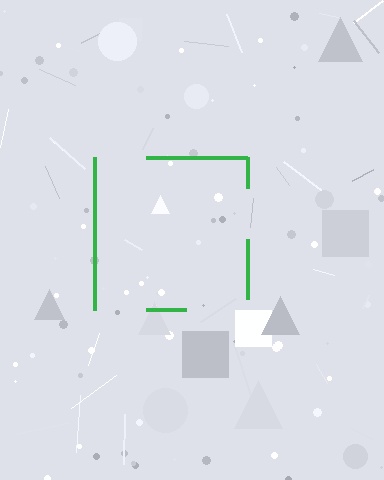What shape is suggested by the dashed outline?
The dashed outline suggests a square.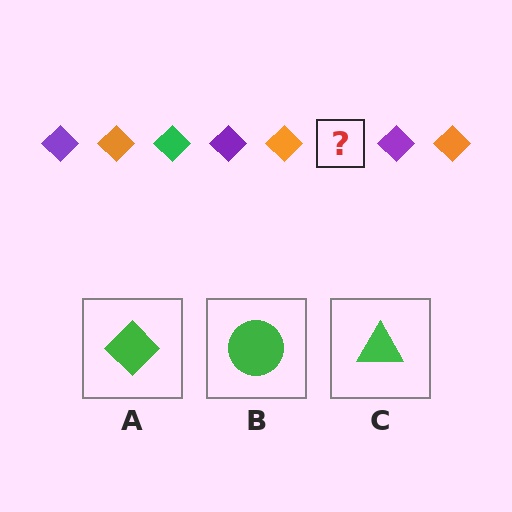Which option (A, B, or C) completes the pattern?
A.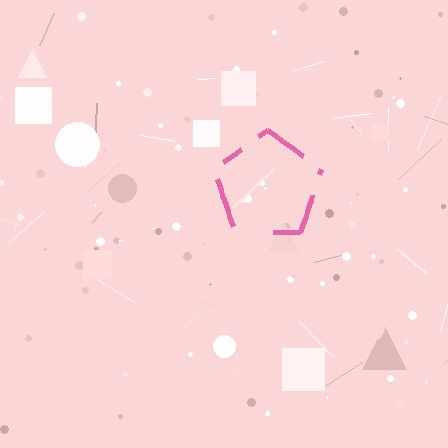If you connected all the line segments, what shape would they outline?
They would outline a pentagon.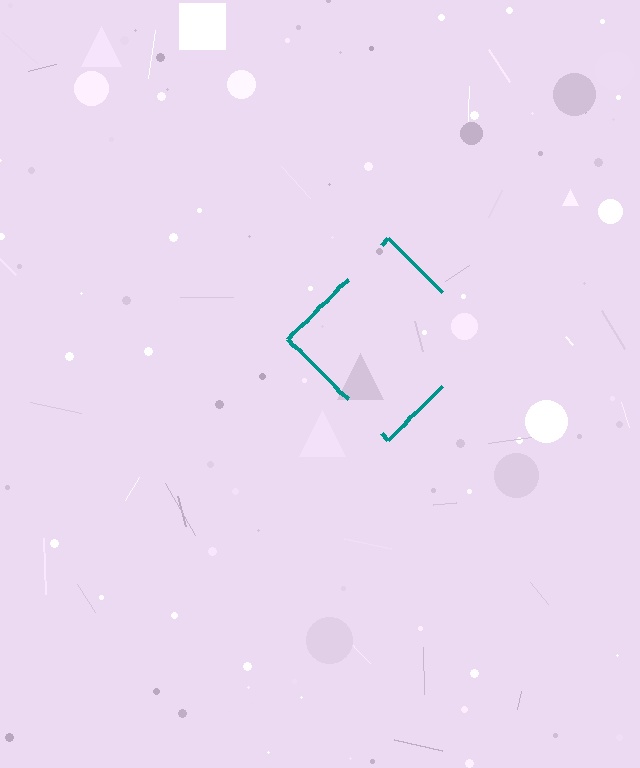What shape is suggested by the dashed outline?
The dashed outline suggests a diamond.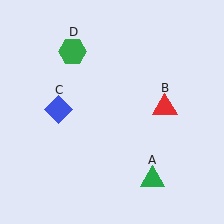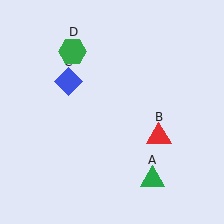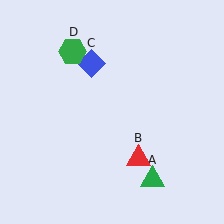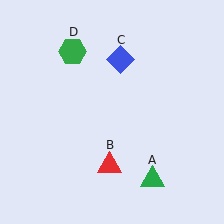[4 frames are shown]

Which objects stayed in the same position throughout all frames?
Green triangle (object A) and green hexagon (object D) remained stationary.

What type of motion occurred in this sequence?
The red triangle (object B), blue diamond (object C) rotated clockwise around the center of the scene.